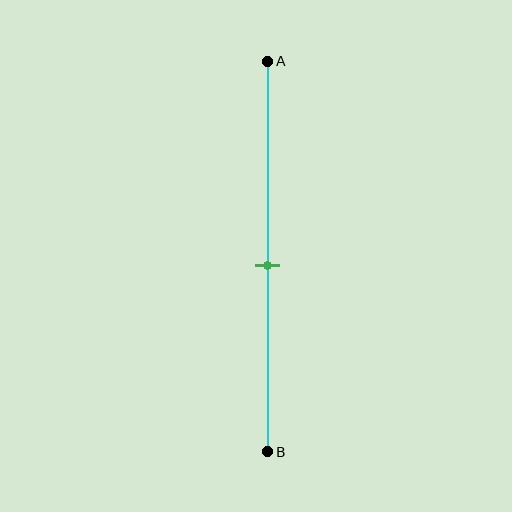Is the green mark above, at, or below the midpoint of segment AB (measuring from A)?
The green mark is approximately at the midpoint of segment AB.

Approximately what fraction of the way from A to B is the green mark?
The green mark is approximately 50% of the way from A to B.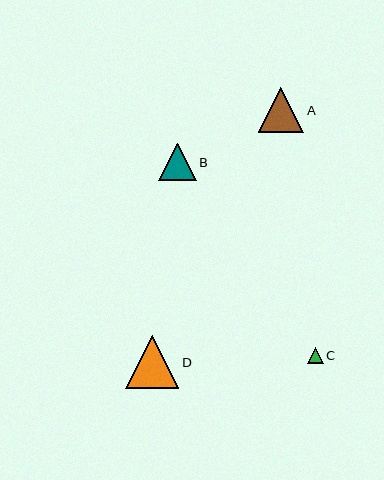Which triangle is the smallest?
Triangle C is the smallest with a size of approximately 16 pixels.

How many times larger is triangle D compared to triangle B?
Triangle D is approximately 1.4 times the size of triangle B.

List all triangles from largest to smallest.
From largest to smallest: D, A, B, C.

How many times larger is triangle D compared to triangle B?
Triangle D is approximately 1.4 times the size of triangle B.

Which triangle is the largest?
Triangle D is the largest with a size of approximately 53 pixels.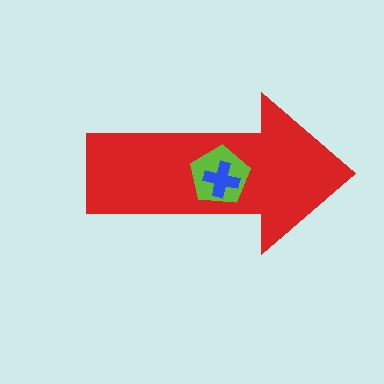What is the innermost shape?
The blue cross.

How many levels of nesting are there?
3.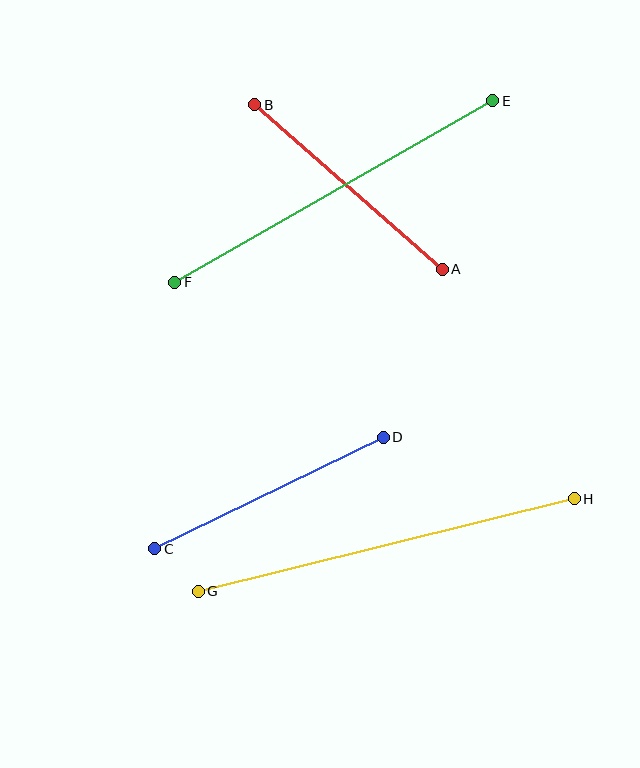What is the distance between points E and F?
The distance is approximately 366 pixels.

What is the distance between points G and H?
The distance is approximately 387 pixels.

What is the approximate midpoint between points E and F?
The midpoint is at approximately (334, 192) pixels.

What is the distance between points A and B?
The distance is approximately 249 pixels.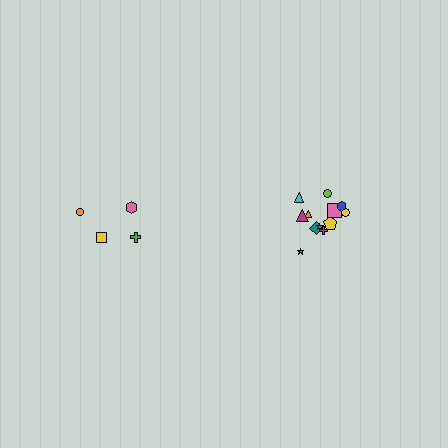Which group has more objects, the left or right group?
The right group.